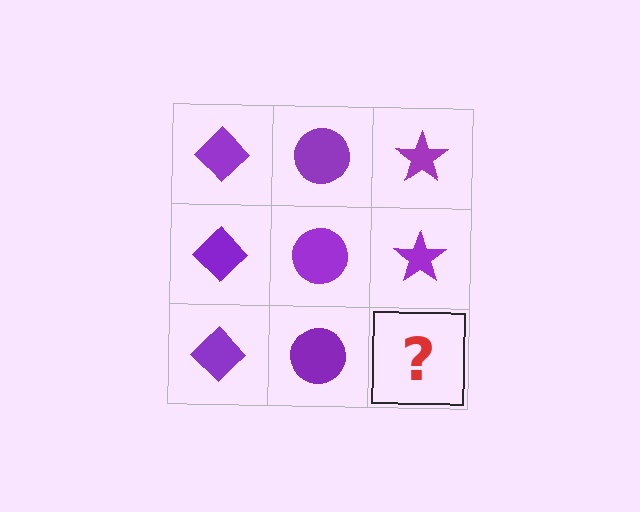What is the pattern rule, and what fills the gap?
The rule is that each column has a consistent shape. The gap should be filled with a purple star.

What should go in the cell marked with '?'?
The missing cell should contain a purple star.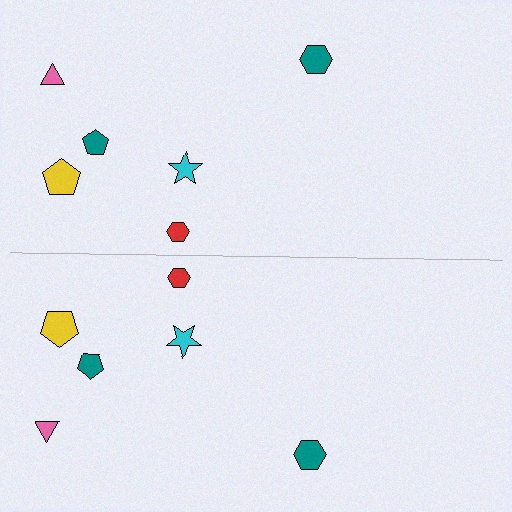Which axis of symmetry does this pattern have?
The pattern has a horizontal axis of symmetry running through the center of the image.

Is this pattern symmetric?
Yes, this pattern has bilateral (reflection) symmetry.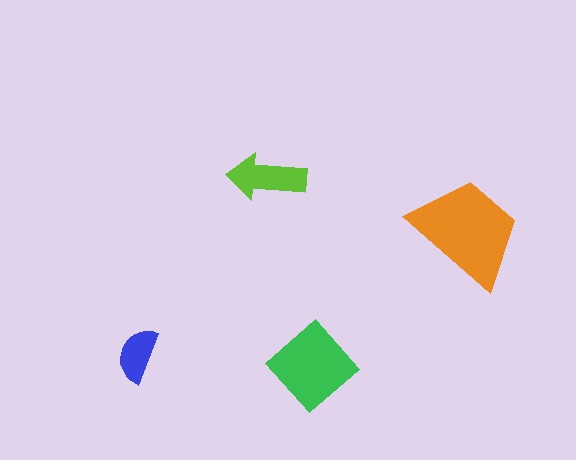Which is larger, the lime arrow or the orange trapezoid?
The orange trapezoid.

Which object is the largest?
The orange trapezoid.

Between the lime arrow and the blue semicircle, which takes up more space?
The lime arrow.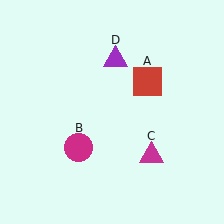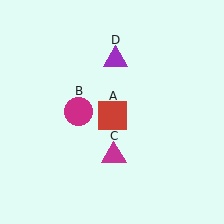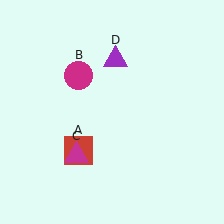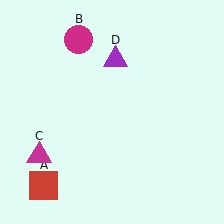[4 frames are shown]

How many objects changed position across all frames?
3 objects changed position: red square (object A), magenta circle (object B), magenta triangle (object C).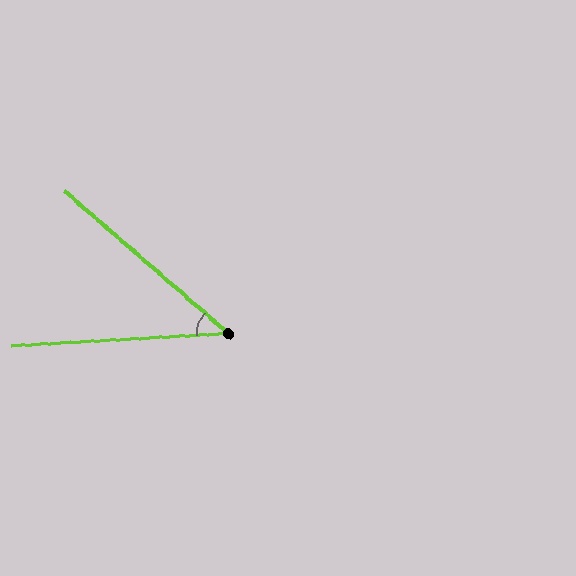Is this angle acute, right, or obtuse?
It is acute.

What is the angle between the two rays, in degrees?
Approximately 44 degrees.